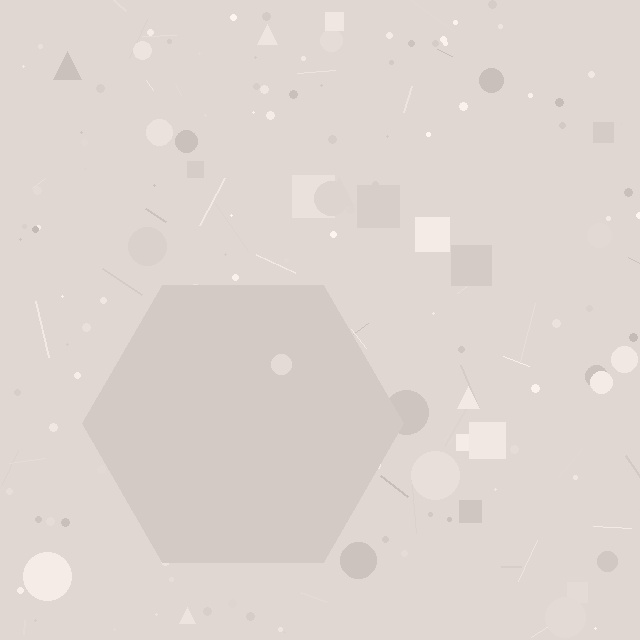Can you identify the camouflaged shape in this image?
The camouflaged shape is a hexagon.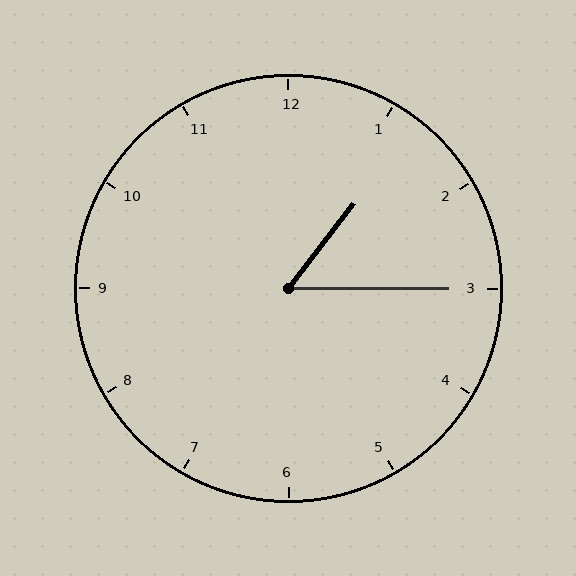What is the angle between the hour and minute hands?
Approximately 52 degrees.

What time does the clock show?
1:15.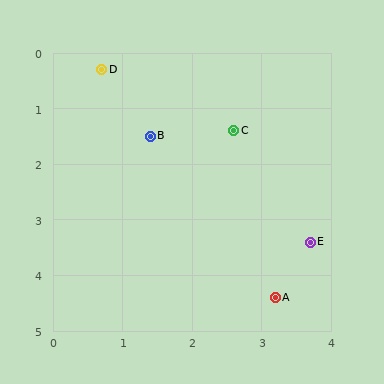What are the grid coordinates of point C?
Point C is at approximately (2.6, 1.4).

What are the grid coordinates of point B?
Point B is at approximately (1.4, 1.5).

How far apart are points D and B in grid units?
Points D and B are about 1.4 grid units apart.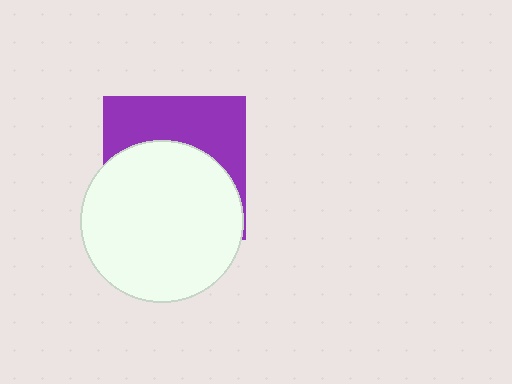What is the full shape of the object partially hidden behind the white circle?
The partially hidden object is a purple square.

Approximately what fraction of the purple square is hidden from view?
Roughly 59% of the purple square is hidden behind the white circle.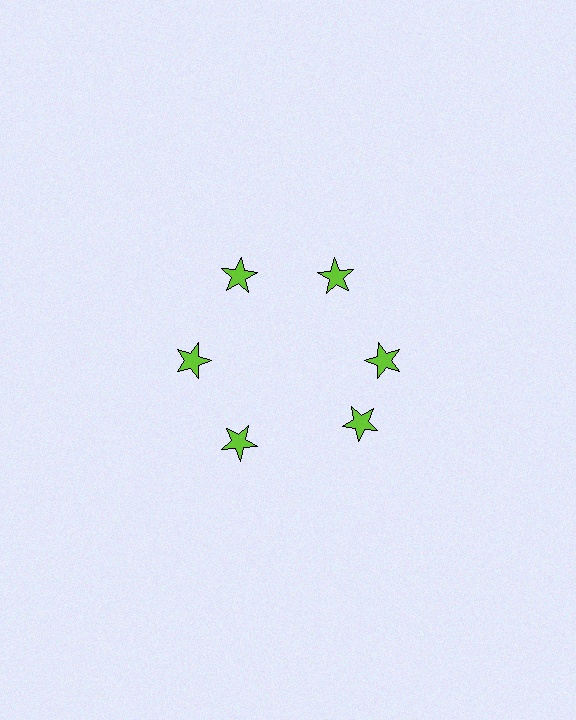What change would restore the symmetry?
The symmetry would be restored by rotating it back into even spacing with its neighbors so that all 6 stars sit at equal angles and equal distance from the center.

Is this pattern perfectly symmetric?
No. The 6 lime stars are arranged in a ring, but one element near the 5 o'clock position is rotated out of alignment along the ring, breaking the 6-fold rotational symmetry.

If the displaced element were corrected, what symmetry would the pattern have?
It would have 6-fold rotational symmetry — the pattern would map onto itself every 60 degrees.